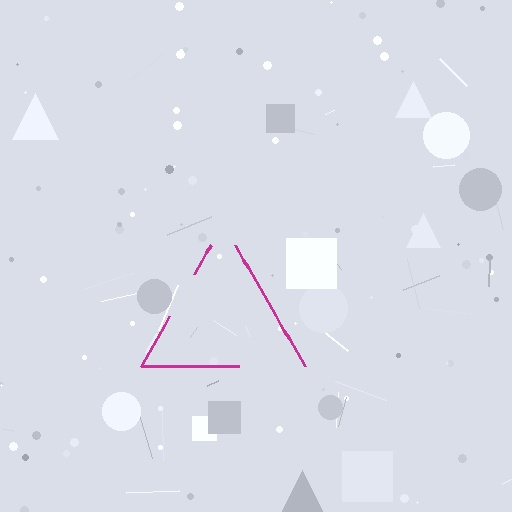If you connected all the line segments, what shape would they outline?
They would outline a triangle.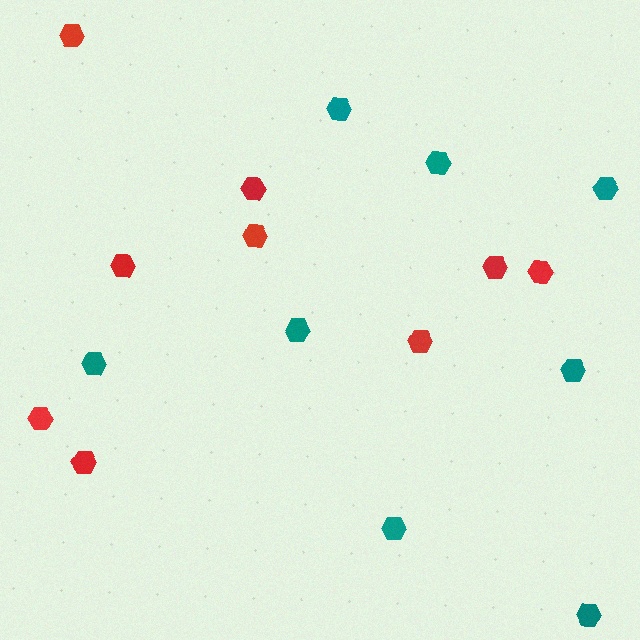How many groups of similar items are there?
There are 2 groups: one group of red hexagons (9) and one group of teal hexagons (8).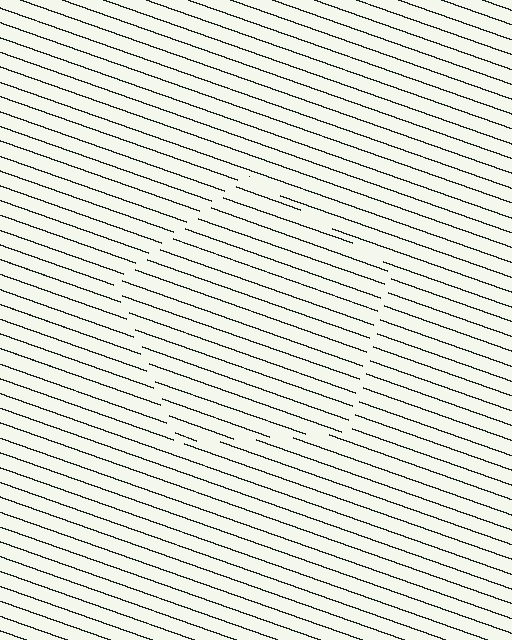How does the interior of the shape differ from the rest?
The interior of the shape contains the same grating, shifted by half a period — the contour is defined by the phase discontinuity where line-ends from the inner and outer gratings abut.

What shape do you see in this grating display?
An illusory pentagon. The interior of the shape contains the same grating, shifted by half a period — the contour is defined by the phase discontinuity where line-ends from the inner and outer gratings abut.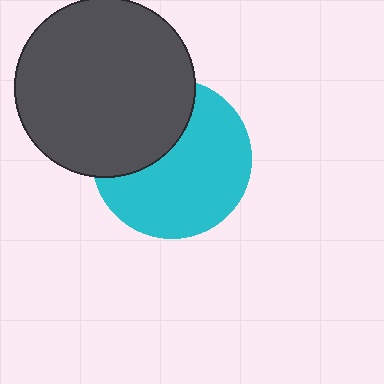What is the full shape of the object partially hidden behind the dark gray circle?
The partially hidden object is a cyan circle.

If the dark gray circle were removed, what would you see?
You would see the complete cyan circle.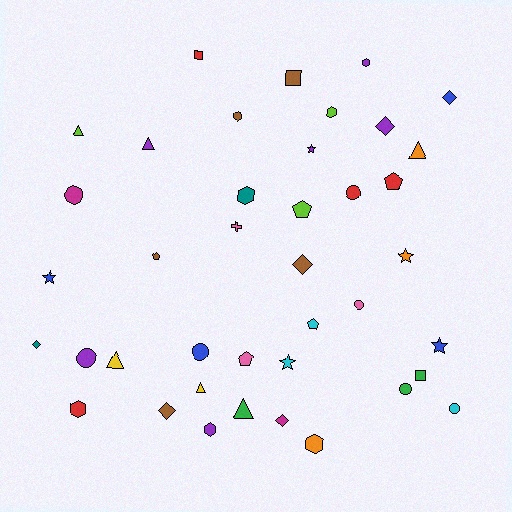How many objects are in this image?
There are 40 objects.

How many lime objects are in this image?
There are 3 lime objects.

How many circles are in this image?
There are 7 circles.